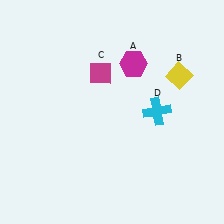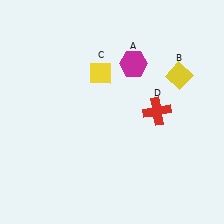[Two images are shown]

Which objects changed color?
C changed from magenta to yellow. D changed from cyan to red.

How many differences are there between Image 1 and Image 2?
There are 2 differences between the two images.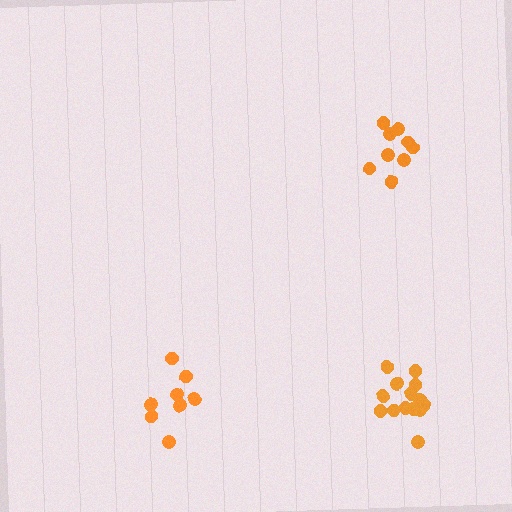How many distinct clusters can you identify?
There are 3 distinct clusters.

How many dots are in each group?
Group 1: 9 dots, Group 2: 8 dots, Group 3: 14 dots (31 total).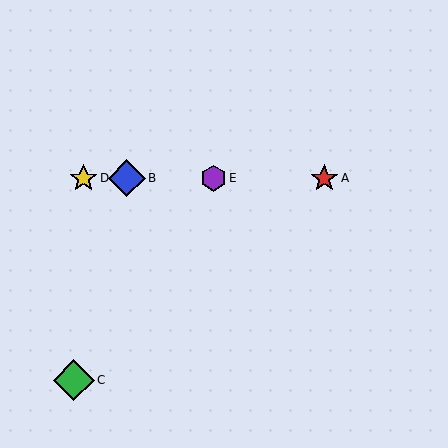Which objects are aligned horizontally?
Objects A, B, D, E are aligned horizontally.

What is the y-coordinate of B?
Object B is at y≈178.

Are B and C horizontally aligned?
No, B is at y≈178 and C is at y≈380.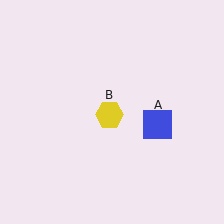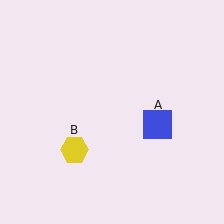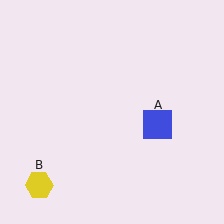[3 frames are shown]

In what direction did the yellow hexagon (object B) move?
The yellow hexagon (object B) moved down and to the left.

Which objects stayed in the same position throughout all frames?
Blue square (object A) remained stationary.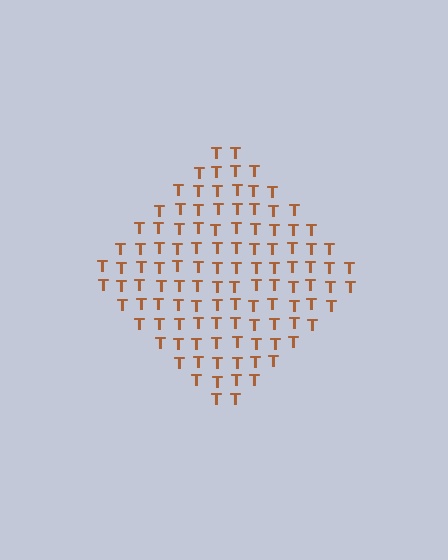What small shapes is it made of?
It is made of small letter T's.